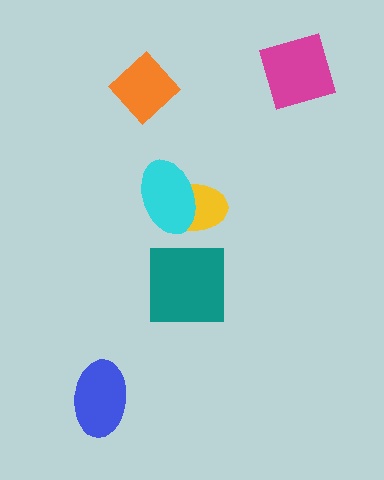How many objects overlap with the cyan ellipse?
1 object overlaps with the cyan ellipse.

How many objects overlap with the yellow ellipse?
1 object overlaps with the yellow ellipse.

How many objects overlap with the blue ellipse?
0 objects overlap with the blue ellipse.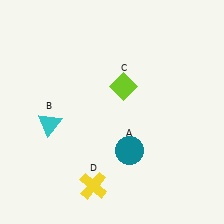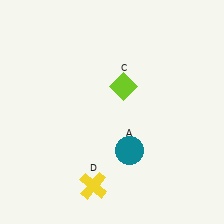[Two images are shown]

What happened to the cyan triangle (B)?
The cyan triangle (B) was removed in Image 2. It was in the bottom-left area of Image 1.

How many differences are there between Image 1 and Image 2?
There is 1 difference between the two images.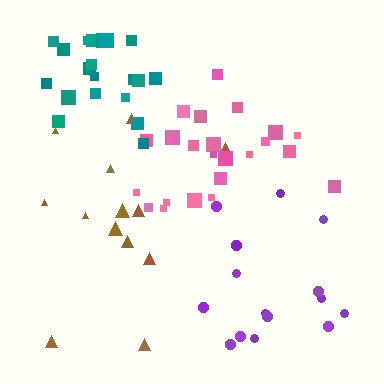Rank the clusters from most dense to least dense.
pink, teal, purple, brown.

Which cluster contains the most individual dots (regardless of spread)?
Pink (24).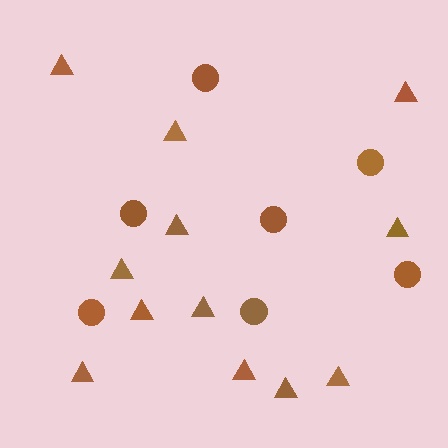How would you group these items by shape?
There are 2 groups: one group of circles (7) and one group of triangles (12).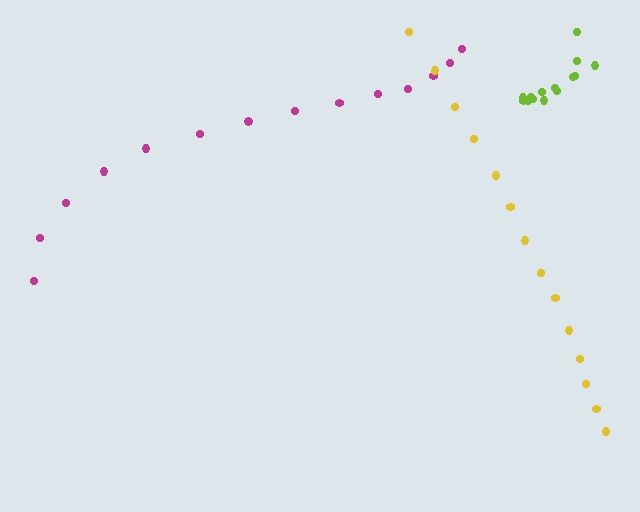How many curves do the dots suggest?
There are 3 distinct paths.